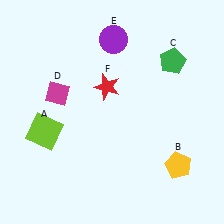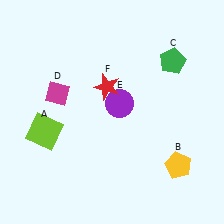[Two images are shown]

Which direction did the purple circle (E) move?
The purple circle (E) moved down.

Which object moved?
The purple circle (E) moved down.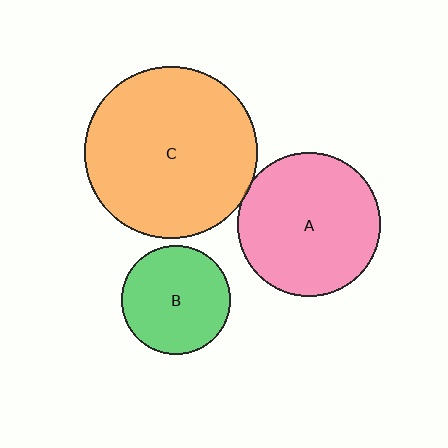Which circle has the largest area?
Circle C (orange).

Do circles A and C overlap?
Yes.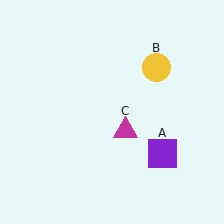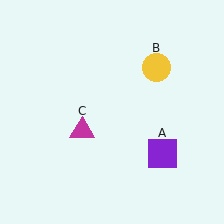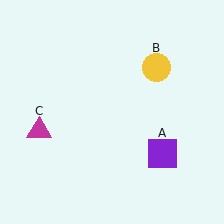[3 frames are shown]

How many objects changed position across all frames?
1 object changed position: magenta triangle (object C).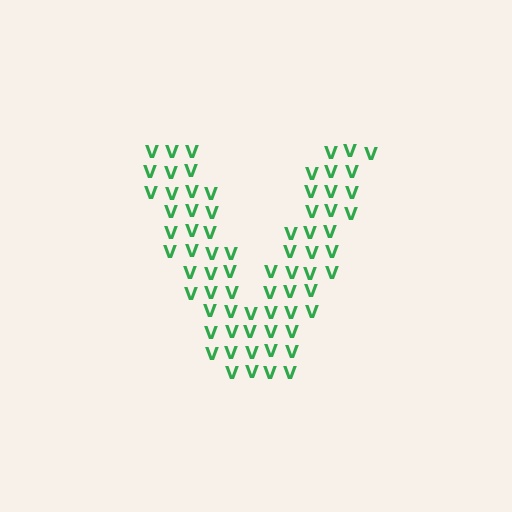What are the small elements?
The small elements are letter V's.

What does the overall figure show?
The overall figure shows the letter V.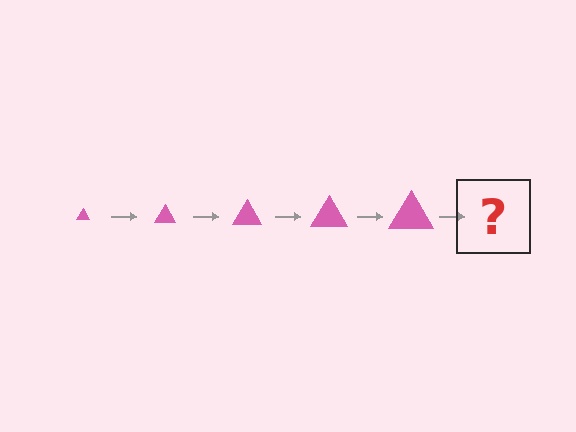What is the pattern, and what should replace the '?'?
The pattern is that the triangle gets progressively larger each step. The '?' should be a pink triangle, larger than the previous one.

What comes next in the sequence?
The next element should be a pink triangle, larger than the previous one.